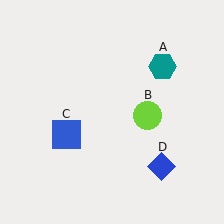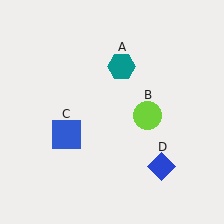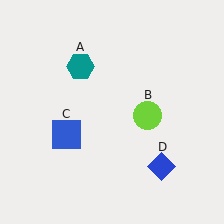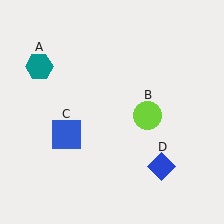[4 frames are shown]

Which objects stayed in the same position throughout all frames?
Lime circle (object B) and blue square (object C) and blue diamond (object D) remained stationary.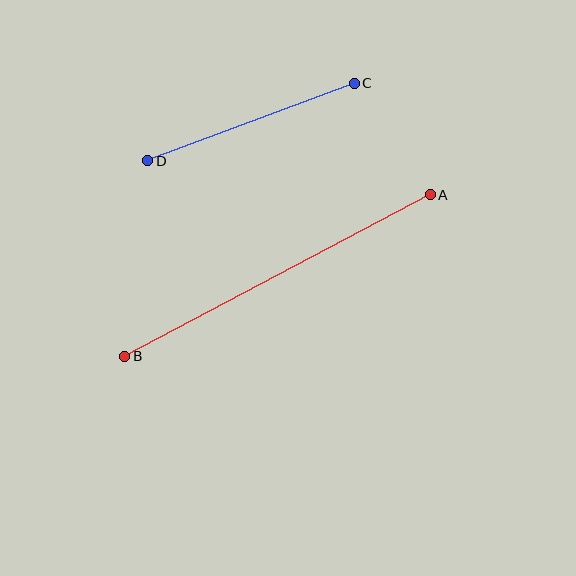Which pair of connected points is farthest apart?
Points A and B are farthest apart.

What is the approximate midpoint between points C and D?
The midpoint is at approximately (251, 122) pixels.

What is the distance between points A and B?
The distance is approximately 345 pixels.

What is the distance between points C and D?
The distance is approximately 221 pixels.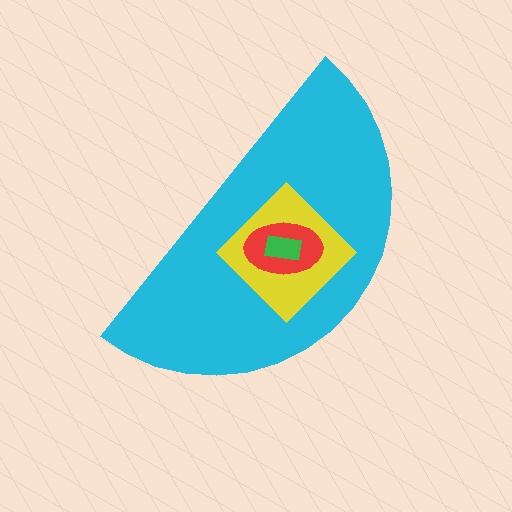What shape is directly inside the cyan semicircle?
The yellow diamond.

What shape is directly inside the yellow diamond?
The red ellipse.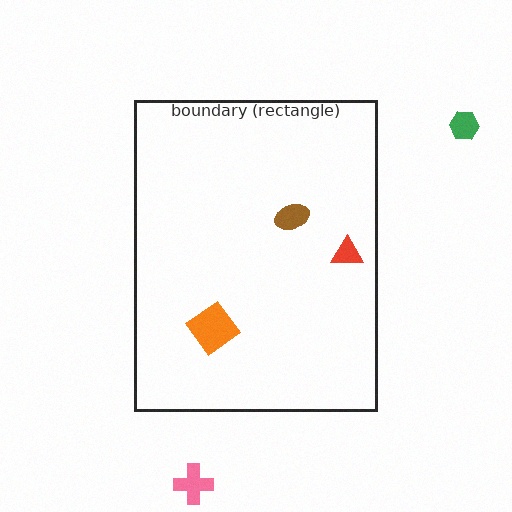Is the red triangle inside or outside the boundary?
Inside.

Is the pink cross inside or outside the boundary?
Outside.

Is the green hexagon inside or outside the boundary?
Outside.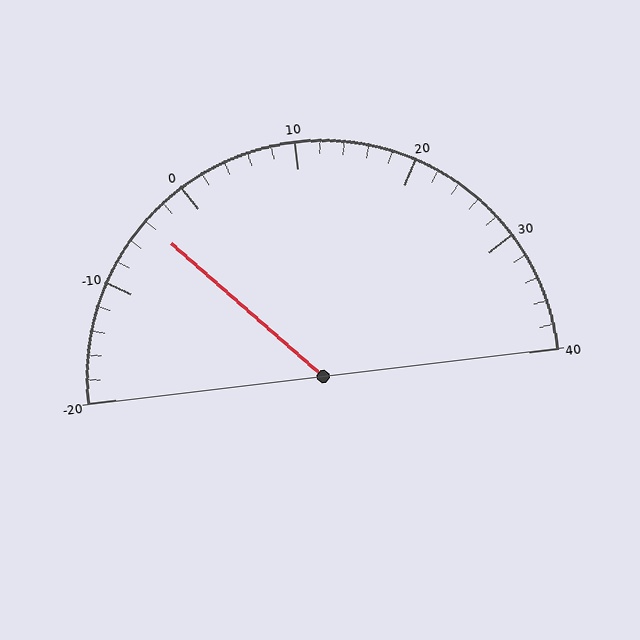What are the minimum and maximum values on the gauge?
The gauge ranges from -20 to 40.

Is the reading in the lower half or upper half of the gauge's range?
The reading is in the lower half of the range (-20 to 40).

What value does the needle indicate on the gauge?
The needle indicates approximately -4.